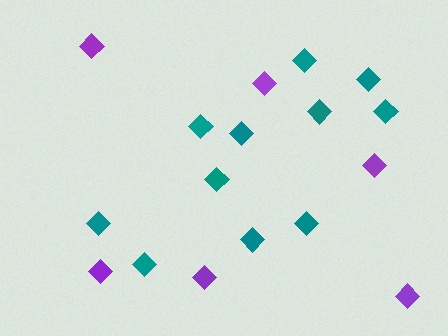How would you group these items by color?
There are 2 groups: one group of purple diamonds (6) and one group of teal diamonds (11).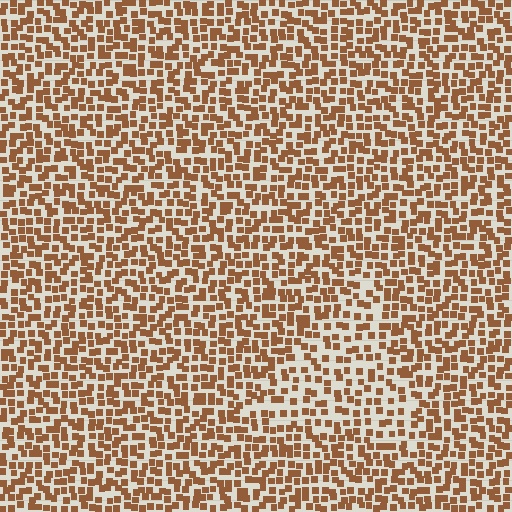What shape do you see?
I see a triangle.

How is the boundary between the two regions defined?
The boundary is defined by a change in element density (approximately 1.5x ratio). All elements are the same color, size, and shape.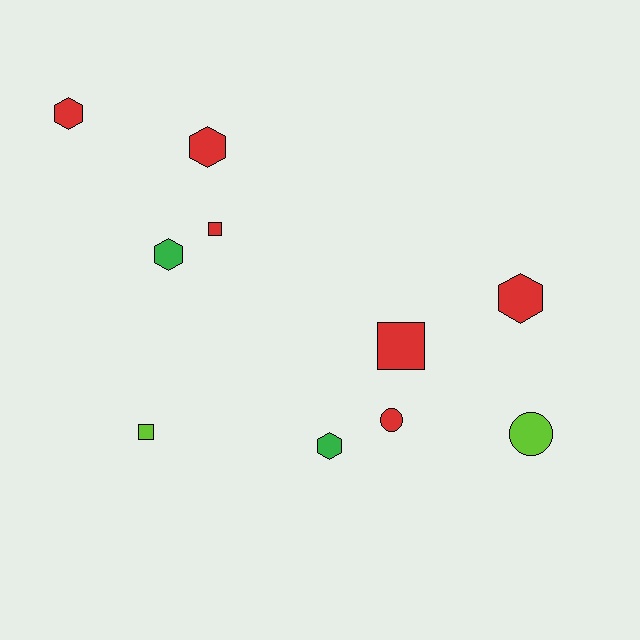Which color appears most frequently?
Red, with 6 objects.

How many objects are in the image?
There are 10 objects.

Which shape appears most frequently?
Hexagon, with 5 objects.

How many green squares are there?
There are no green squares.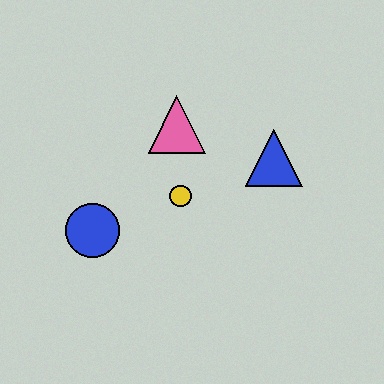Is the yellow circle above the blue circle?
Yes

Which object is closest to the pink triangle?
The yellow circle is closest to the pink triangle.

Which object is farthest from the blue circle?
The blue triangle is farthest from the blue circle.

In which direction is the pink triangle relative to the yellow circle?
The pink triangle is above the yellow circle.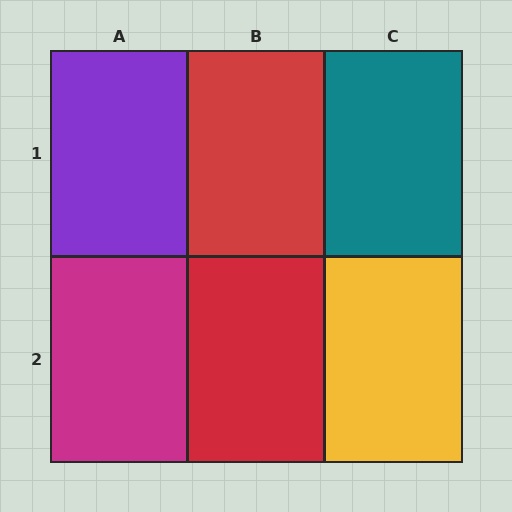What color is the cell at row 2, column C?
Yellow.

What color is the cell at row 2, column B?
Red.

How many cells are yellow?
1 cell is yellow.